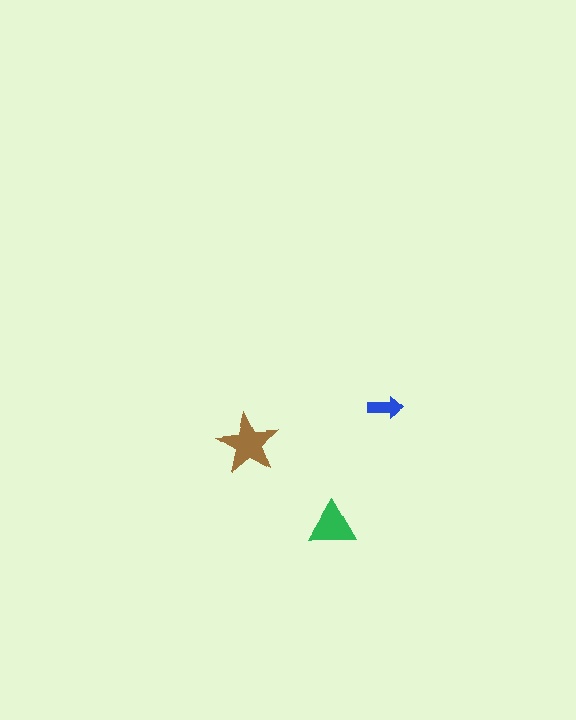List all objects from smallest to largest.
The blue arrow, the green triangle, the brown star.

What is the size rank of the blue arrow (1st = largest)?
3rd.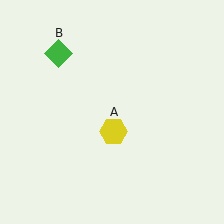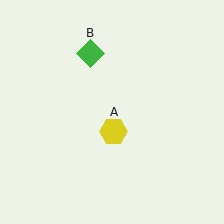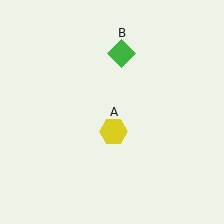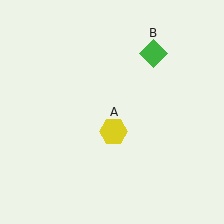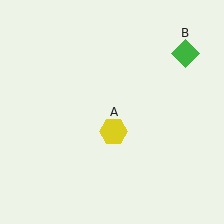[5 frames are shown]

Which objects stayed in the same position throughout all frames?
Yellow hexagon (object A) remained stationary.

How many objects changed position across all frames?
1 object changed position: green diamond (object B).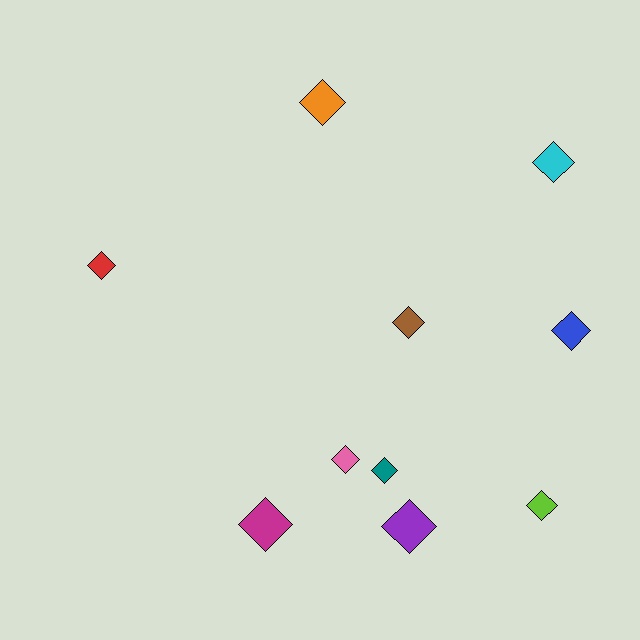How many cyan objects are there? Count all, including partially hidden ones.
There is 1 cyan object.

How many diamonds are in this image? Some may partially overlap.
There are 10 diamonds.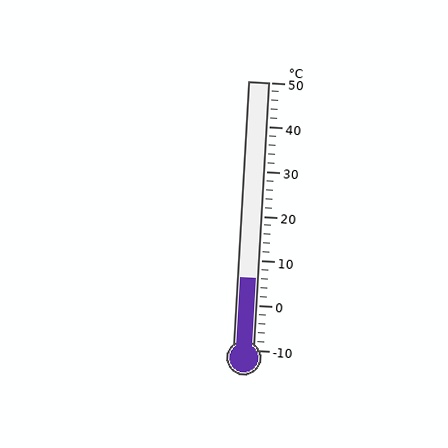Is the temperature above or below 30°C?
The temperature is below 30°C.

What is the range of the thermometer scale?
The thermometer scale ranges from -10°C to 50°C.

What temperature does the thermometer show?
The thermometer shows approximately 6°C.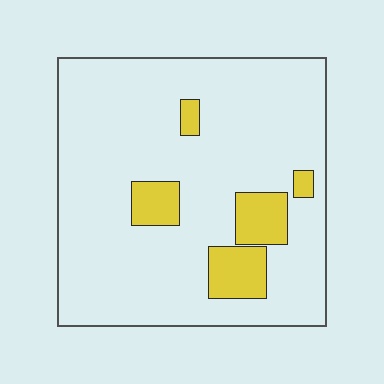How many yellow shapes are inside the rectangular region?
5.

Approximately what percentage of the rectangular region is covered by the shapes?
Approximately 15%.